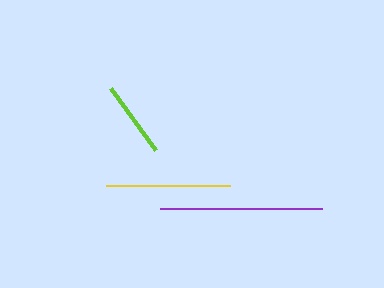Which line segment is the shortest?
The lime line is the shortest at approximately 77 pixels.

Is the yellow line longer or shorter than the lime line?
The yellow line is longer than the lime line.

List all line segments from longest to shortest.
From longest to shortest: purple, yellow, lime.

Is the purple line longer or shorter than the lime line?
The purple line is longer than the lime line.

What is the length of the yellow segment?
The yellow segment is approximately 125 pixels long.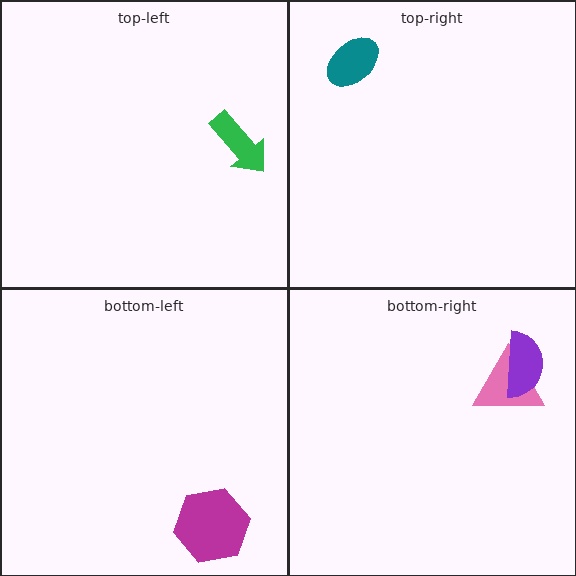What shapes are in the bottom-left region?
The magenta hexagon.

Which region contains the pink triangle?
The bottom-right region.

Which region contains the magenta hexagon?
The bottom-left region.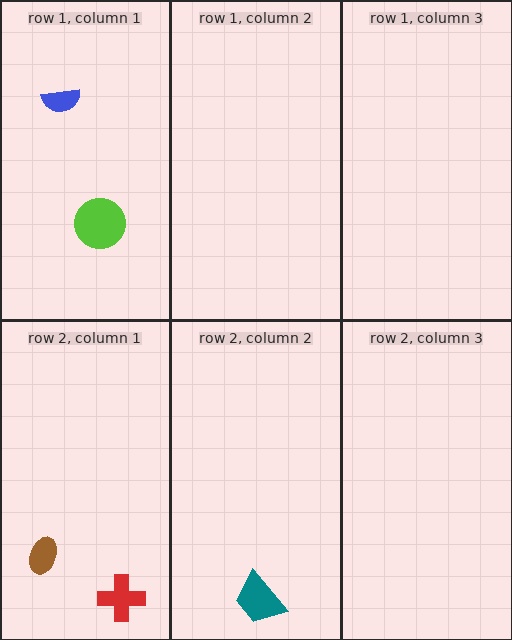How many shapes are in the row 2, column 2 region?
1.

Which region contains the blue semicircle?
The row 1, column 1 region.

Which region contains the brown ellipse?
The row 2, column 1 region.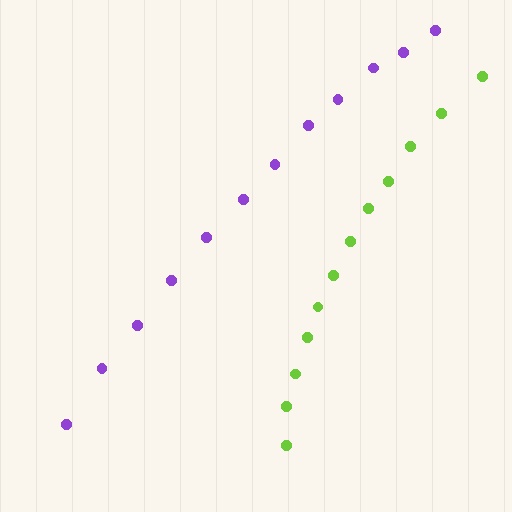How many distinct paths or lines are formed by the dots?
There are 2 distinct paths.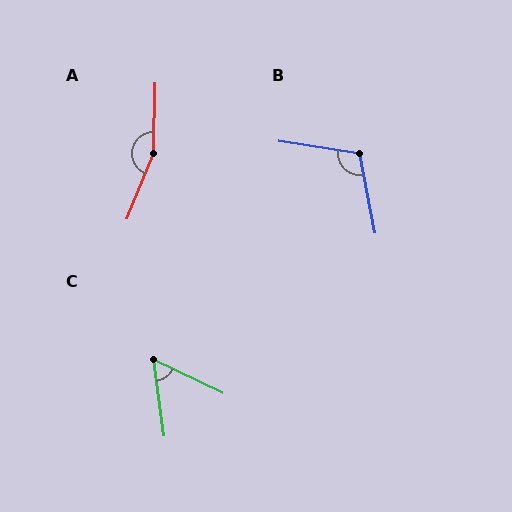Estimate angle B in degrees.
Approximately 110 degrees.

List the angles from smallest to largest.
C (56°), B (110°), A (159°).